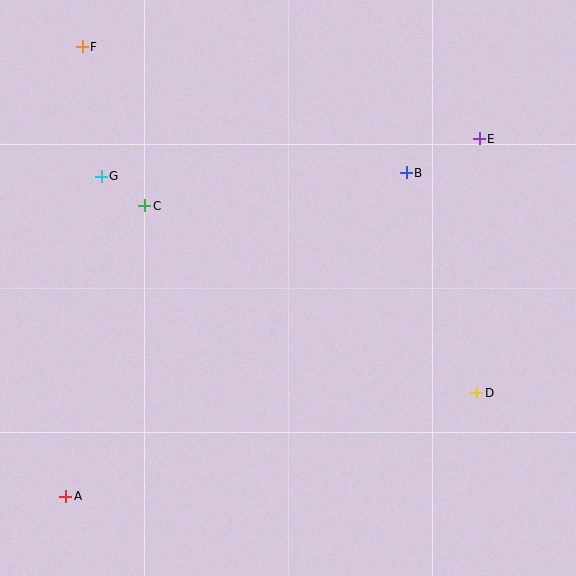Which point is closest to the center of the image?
Point B at (406, 173) is closest to the center.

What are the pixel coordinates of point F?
Point F is at (83, 46).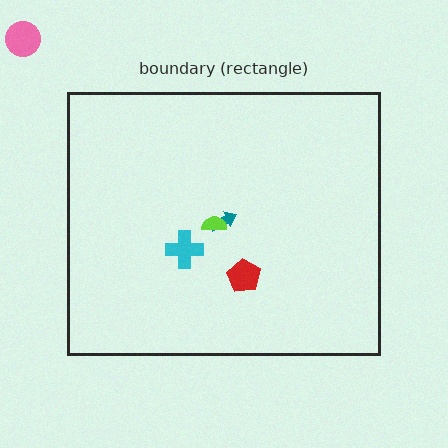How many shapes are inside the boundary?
4 inside, 1 outside.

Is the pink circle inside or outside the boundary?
Outside.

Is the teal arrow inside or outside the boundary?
Inside.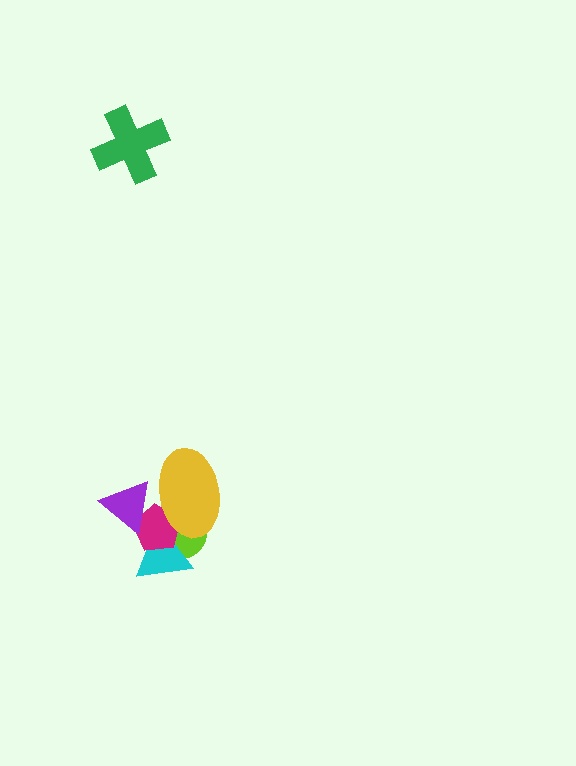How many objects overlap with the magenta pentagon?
4 objects overlap with the magenta pentagon.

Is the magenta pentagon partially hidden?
Yes, it is partially covered by another shape.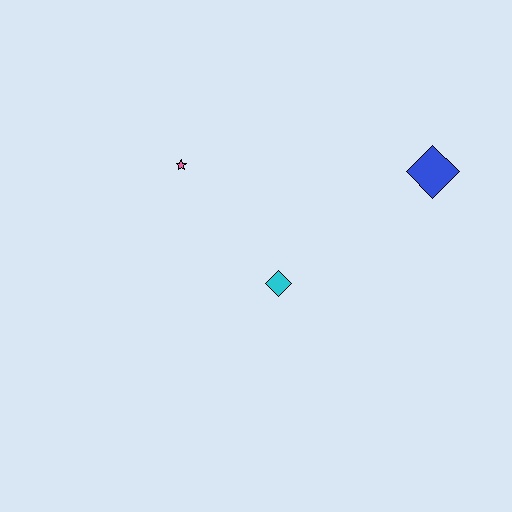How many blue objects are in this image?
There is 1 blue object.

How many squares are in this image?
There are no squares.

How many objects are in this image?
There are 3 objects.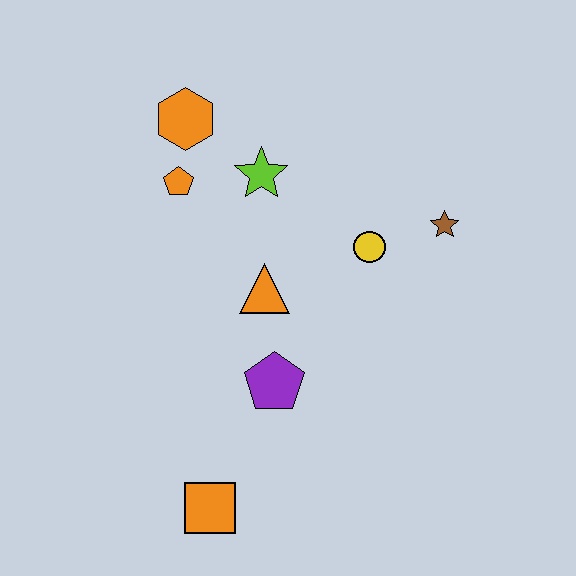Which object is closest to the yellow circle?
The brown star is closest to the yellow circle.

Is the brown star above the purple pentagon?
Yes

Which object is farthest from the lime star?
The orange square is farthest from the lime star.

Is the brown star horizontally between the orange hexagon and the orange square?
No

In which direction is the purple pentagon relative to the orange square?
The purple pentagon is above the orange square.